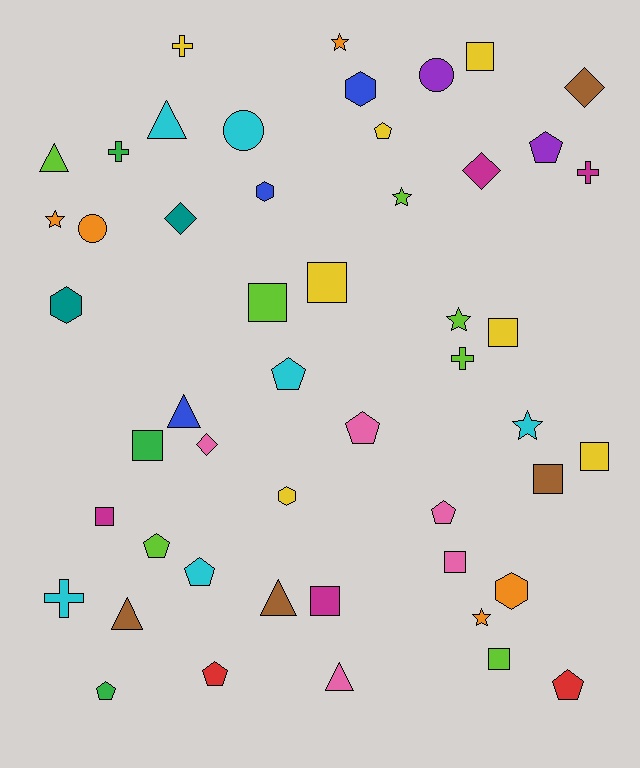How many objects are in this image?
There are 50 objects.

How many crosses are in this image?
There are 5 crosses.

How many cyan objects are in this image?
There are 6 cyan objects.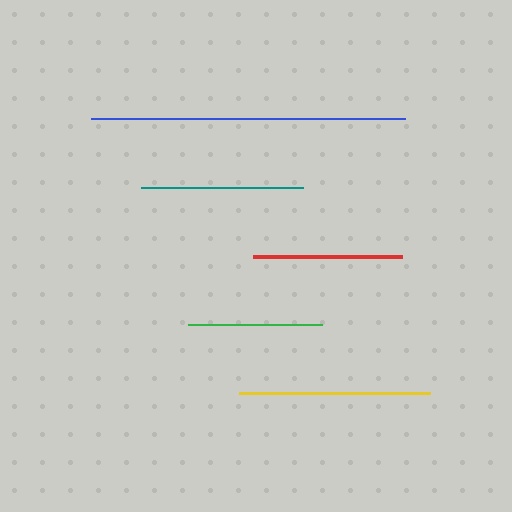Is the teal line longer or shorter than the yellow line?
The yellow line is longer than the teal line.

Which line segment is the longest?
The blue line is the longest at approximately 314 pixels.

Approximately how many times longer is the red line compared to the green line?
The red line is approximately 1.1 times the length of the green line.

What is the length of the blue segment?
The blue segment is approximately 314 pixels long.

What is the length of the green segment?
The green segment is approximately 134 pixels long.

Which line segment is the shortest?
The green line is the shortest at approximately 134 pixels.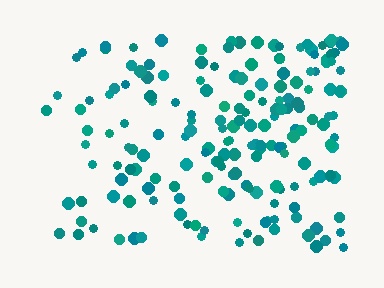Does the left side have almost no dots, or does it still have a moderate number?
Still a moderate number, just noticeably fewer than the right.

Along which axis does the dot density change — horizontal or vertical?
Horizontal.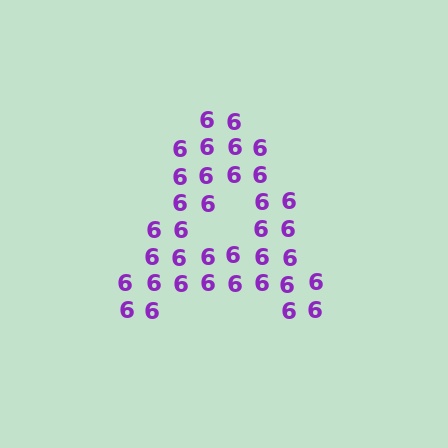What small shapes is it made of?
It is made of small digit 6's.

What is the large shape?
The large shape is the letter A.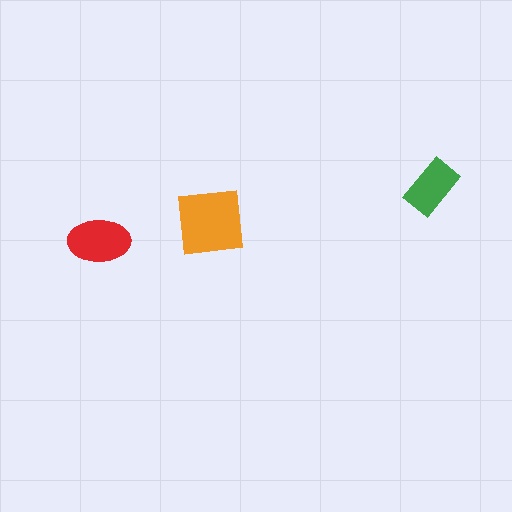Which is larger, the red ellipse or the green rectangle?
The red ellipse.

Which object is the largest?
The orange square.